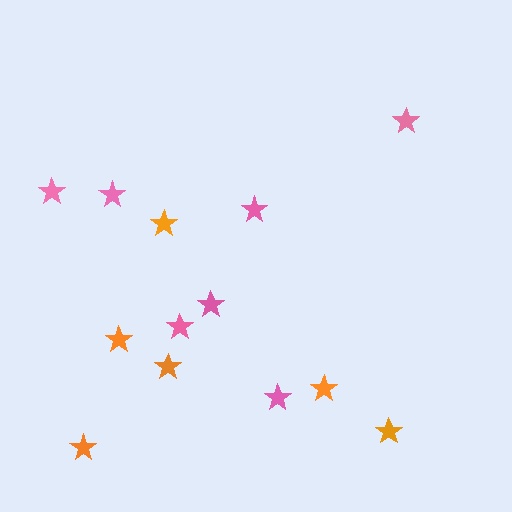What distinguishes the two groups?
There are 2 groups: one group of pink stars (7) and one group of orange stars (6).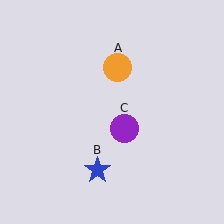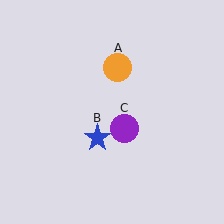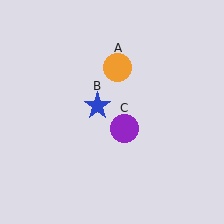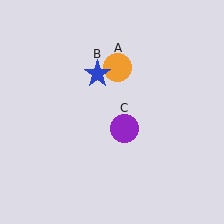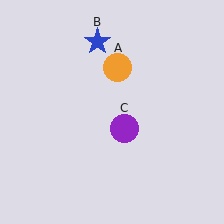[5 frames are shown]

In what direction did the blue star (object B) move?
The blue star (object B) moved up.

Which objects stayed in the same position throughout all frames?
Orange circle (object A) and purple circle (object C) remained stationary.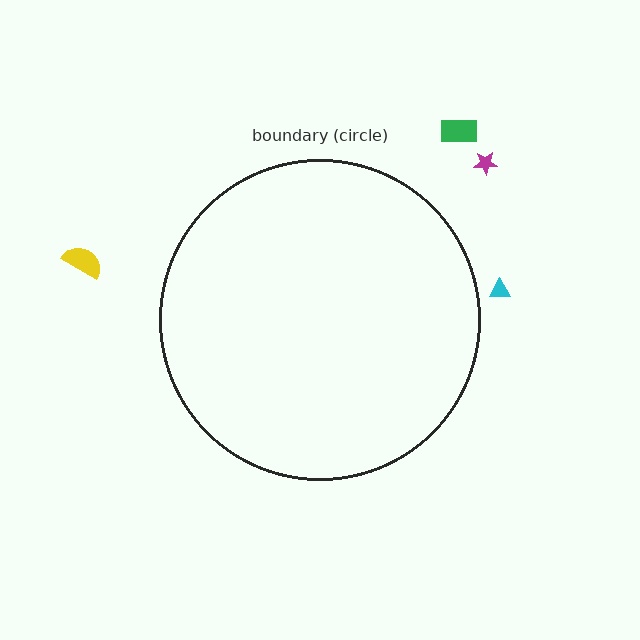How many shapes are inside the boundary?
0 inside, 4 outside.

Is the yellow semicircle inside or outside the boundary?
Outside.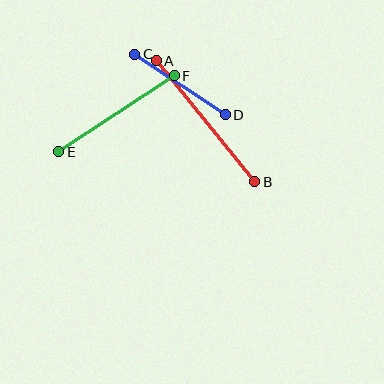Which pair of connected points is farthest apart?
Points A and B are farthest apart.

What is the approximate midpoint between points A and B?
The midpoint is at approximately (206, 121) pixels.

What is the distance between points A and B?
The distance is approximately 156 pixels.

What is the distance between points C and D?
The distance is approximately 109 pixels.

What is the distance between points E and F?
The distance is approximately 138 pixels.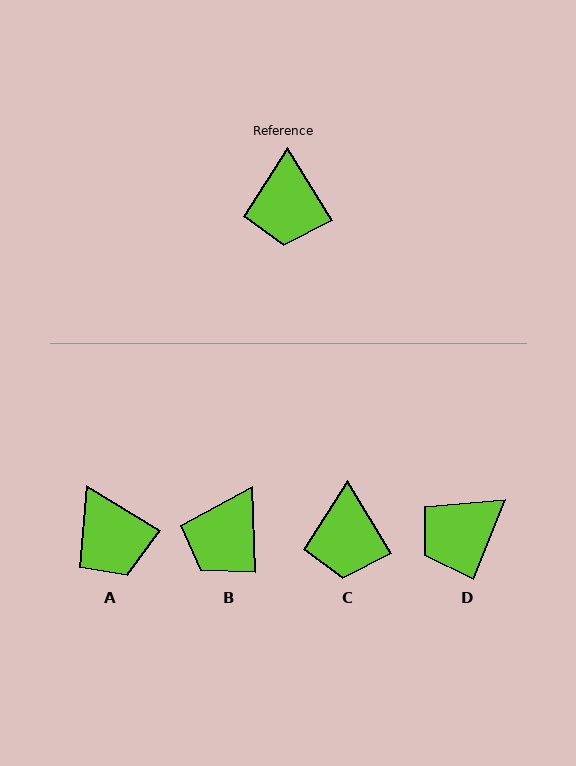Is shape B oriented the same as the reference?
No, it is off by about 29 degrees.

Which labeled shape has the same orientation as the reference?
C.